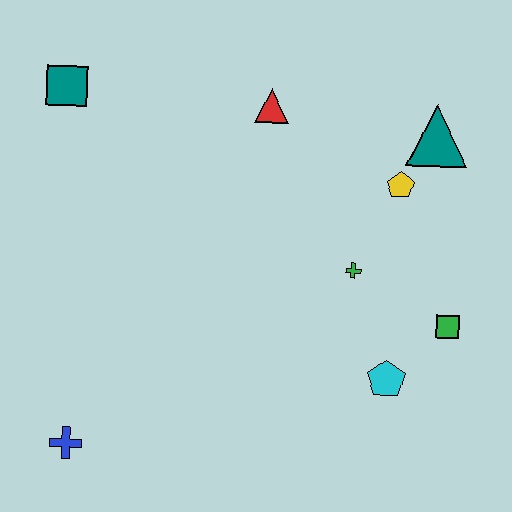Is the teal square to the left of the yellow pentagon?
Yes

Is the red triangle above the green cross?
Yes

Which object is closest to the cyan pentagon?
The green square is closest to the cyan pentagon.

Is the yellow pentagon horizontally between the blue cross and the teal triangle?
Yes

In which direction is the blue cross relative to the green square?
The blue cross is to the left of the green square.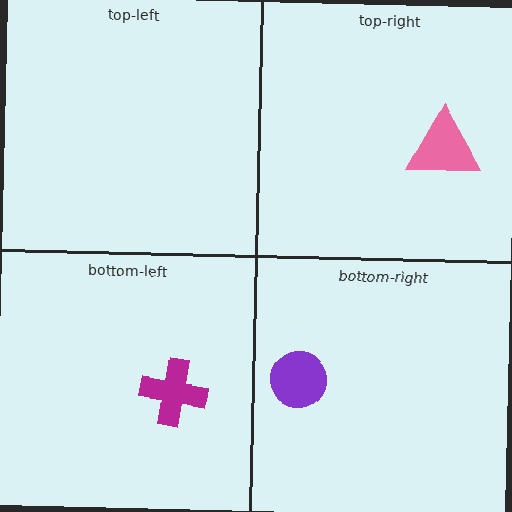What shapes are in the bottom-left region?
The magenta cross.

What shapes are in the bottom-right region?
The purple circle.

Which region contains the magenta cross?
The bottom-left region.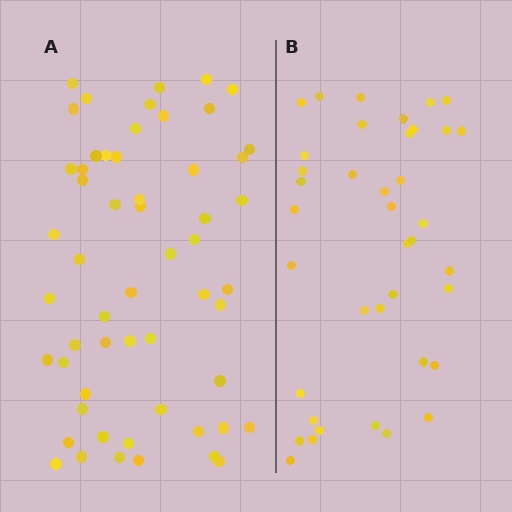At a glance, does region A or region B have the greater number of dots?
Region A (the left region) has more dots.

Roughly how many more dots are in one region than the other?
Region A has approximately 15 more dots than region B.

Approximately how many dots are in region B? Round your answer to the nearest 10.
About 40 dots. (The exact count is 39, which rounds to 40.)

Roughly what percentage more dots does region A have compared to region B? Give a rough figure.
About 45% more.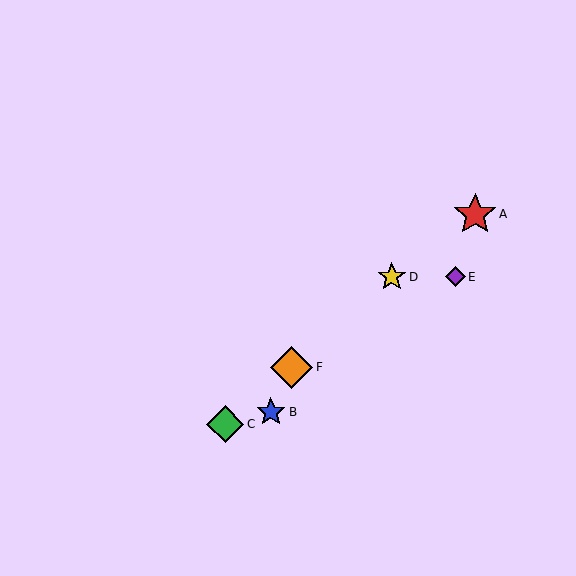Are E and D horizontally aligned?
Yes, both are at y≈277.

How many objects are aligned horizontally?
2 objects (D, E) are aligned horizontally.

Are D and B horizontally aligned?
No, D is at y≈277 and B is at y≈412.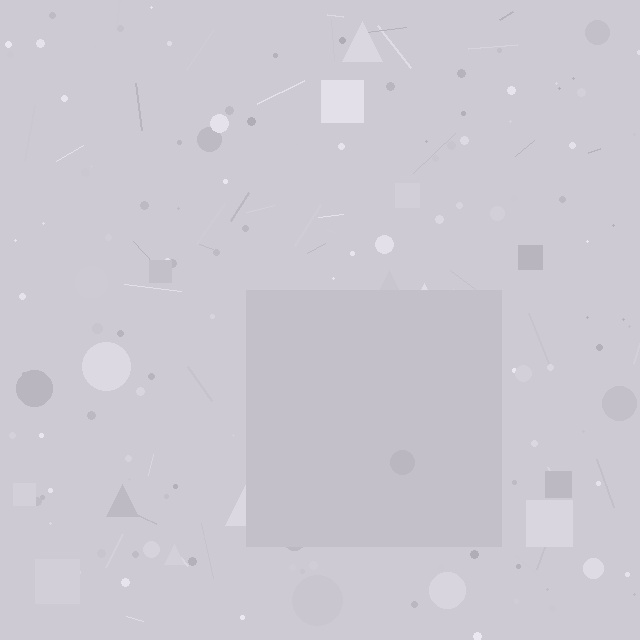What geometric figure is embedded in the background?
A square is embedded in the background.